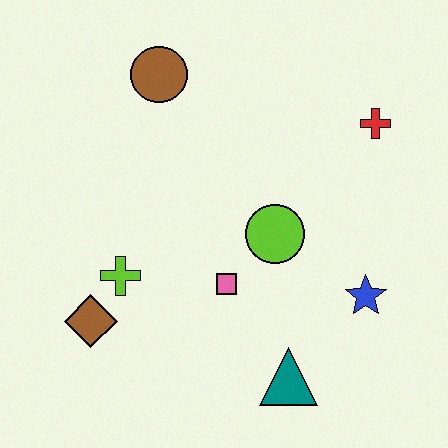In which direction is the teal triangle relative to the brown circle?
The teal triangle is below the brown circle.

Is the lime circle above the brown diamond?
Yes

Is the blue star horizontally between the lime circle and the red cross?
Yes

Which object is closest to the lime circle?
The pink square is closest to the lime circle.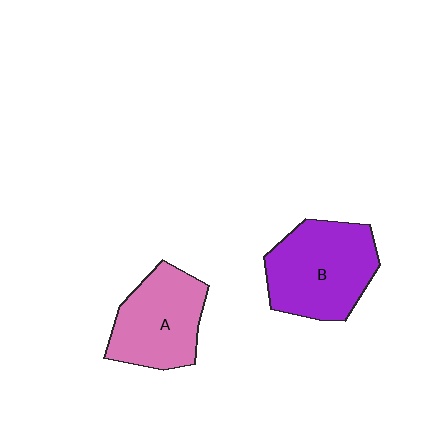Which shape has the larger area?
Shape B (purple).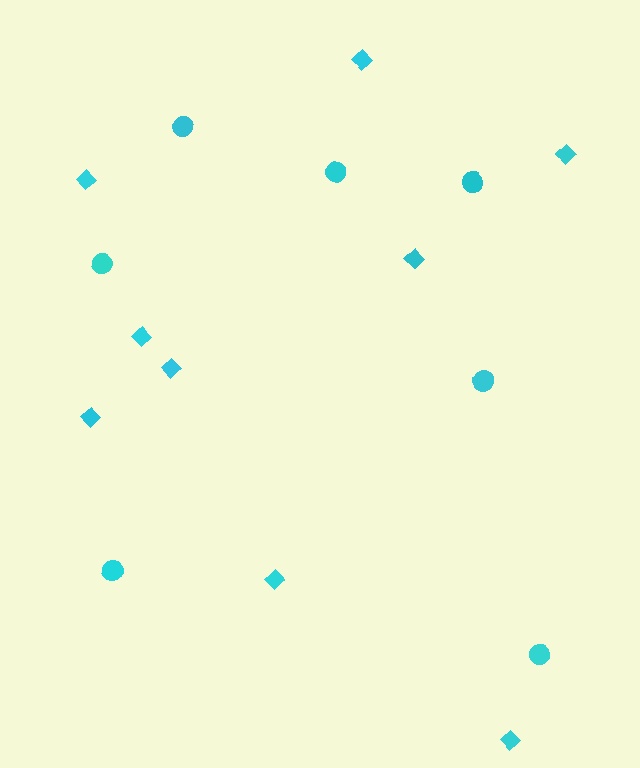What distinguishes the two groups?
There are 2 groups: one group of circles (7) and one group of diamonds (9).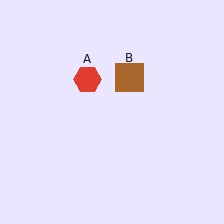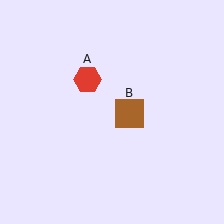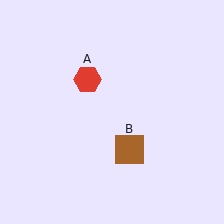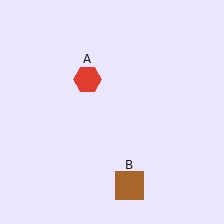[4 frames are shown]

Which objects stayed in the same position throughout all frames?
Red hexagon (object A) remained stationary.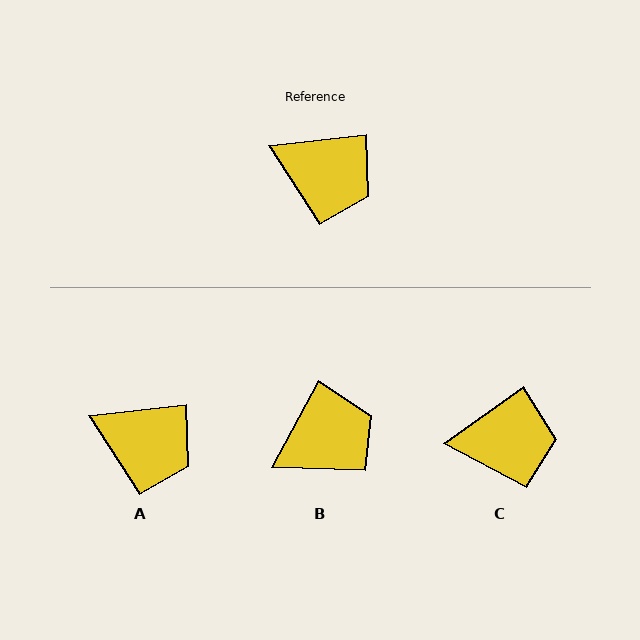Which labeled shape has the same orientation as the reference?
A.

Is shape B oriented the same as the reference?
No, it is off by about 55 degrees.